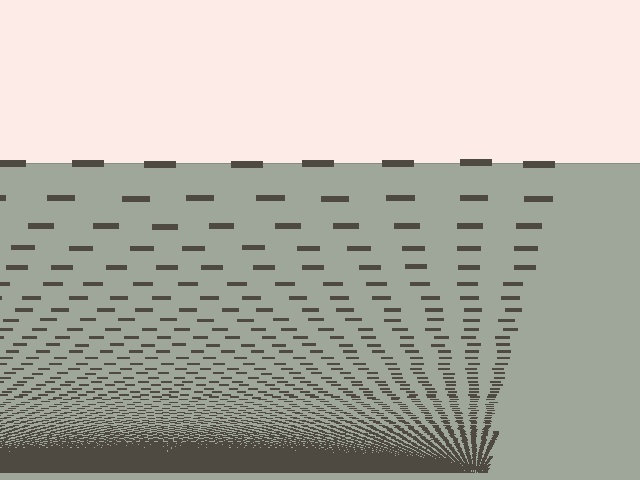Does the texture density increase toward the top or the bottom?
Density increases toward the bottom.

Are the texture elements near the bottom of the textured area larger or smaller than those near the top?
Smaller. The gradient is inverted — elements near the bottom are smaller and denser.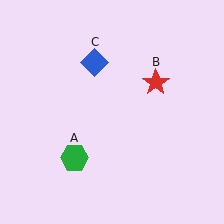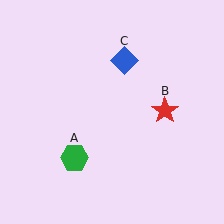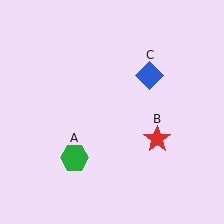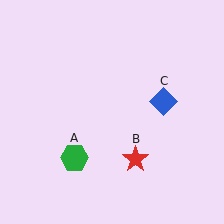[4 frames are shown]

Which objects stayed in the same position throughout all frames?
Green hexagon (object A) remained stationary.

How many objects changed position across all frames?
2 objects changed position: red star (object B), blue diamond (object C).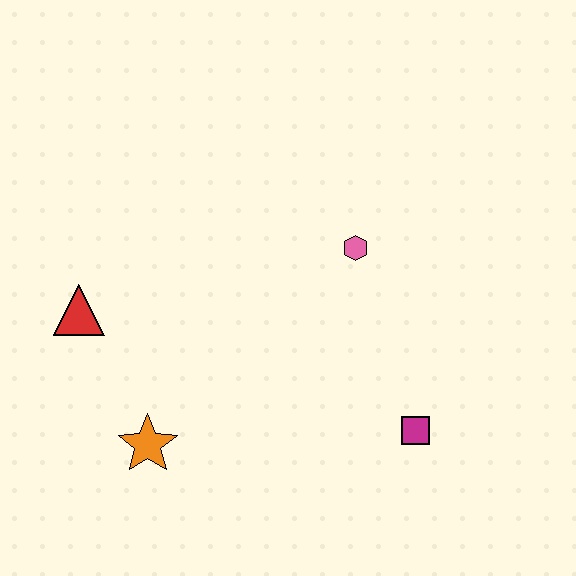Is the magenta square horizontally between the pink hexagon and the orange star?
No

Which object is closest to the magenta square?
The pink hexagon is closest to the magenta square.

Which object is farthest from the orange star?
The pink hexagon is farthest from the orange star.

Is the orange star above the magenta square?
No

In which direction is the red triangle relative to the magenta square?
The red triangle is to the left of the magenta square.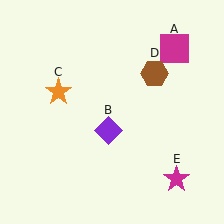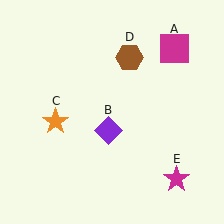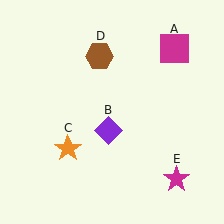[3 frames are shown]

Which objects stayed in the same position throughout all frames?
Magenta square (object A) and purple diamond (object B) and magenta star (object E) remained stationary.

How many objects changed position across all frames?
2 objects changed position: orange star (object C), brown hexagon (object D).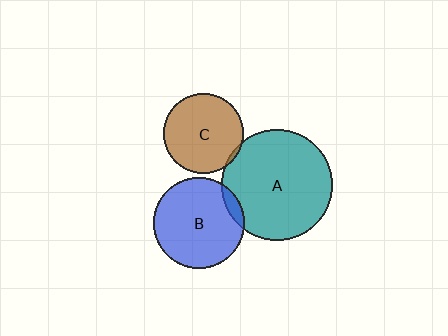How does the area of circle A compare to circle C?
Approximately 1.9 times.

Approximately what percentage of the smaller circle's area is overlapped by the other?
Approximately 10%.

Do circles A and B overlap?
Yes.